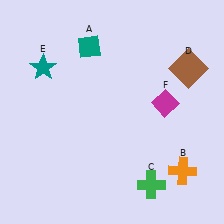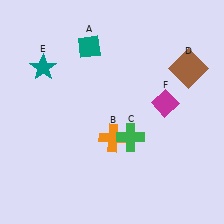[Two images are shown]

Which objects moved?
The objects that moved are: the orange cross (B), the green cross (C).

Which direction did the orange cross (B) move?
The orange cross (B) moved left.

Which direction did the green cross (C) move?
The green cross (C) moved up.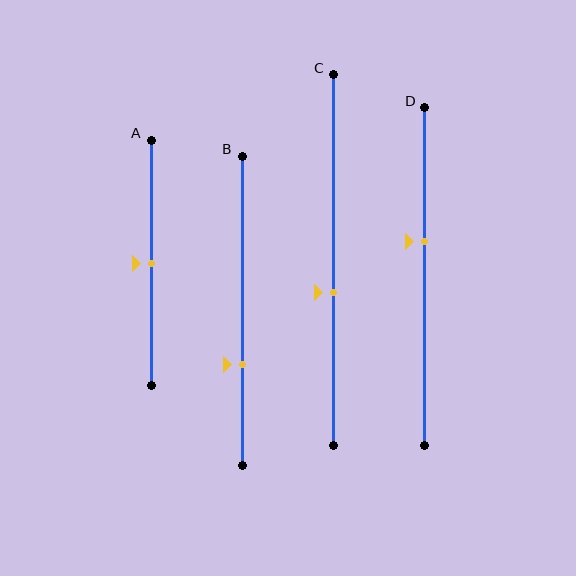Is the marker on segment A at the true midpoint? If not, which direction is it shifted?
Yes, the marker on segment A is at the true midpoint.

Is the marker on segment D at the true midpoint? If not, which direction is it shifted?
No, the marker on segment D is shifted upward by about 10% of the segment length.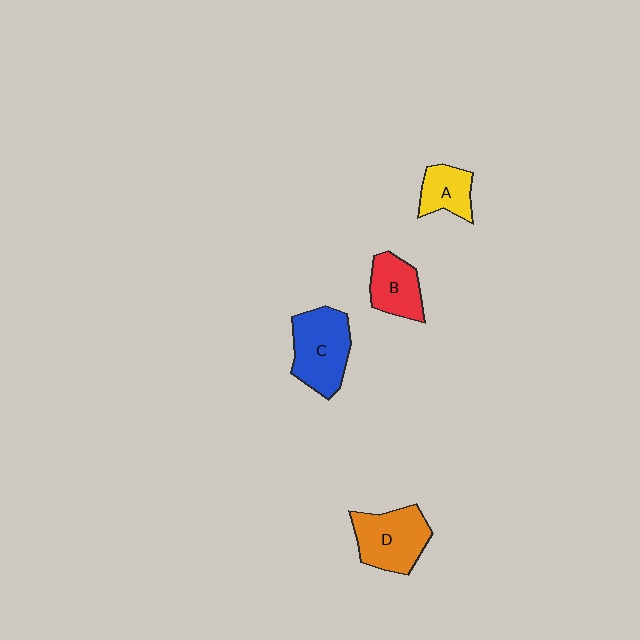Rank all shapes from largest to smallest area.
From largest to smallest: C (blue), D (orange), B (red), A (yellow).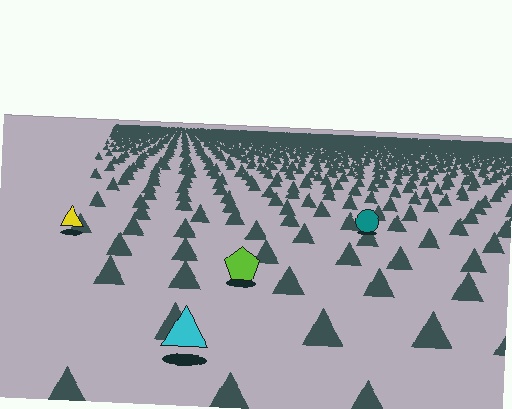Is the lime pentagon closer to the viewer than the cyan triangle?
No. The cyan triangle is closer — you can tell from the texture gradient: the ground texture is coarser near it.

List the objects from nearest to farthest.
From nearest to farthest: the cyan triangle, the lime pentagon, the yellow triangle, the teal circle.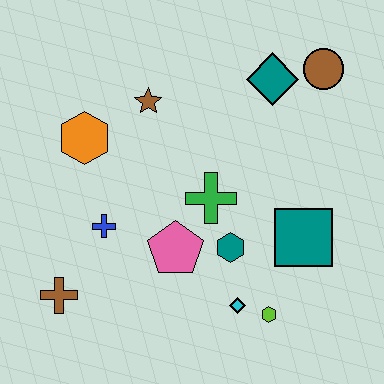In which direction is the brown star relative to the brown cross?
The brown star is above the brown cross.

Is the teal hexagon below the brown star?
Yes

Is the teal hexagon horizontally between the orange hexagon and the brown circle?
Yes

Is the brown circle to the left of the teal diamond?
No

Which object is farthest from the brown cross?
The brown circle is farthest from the brown cross.